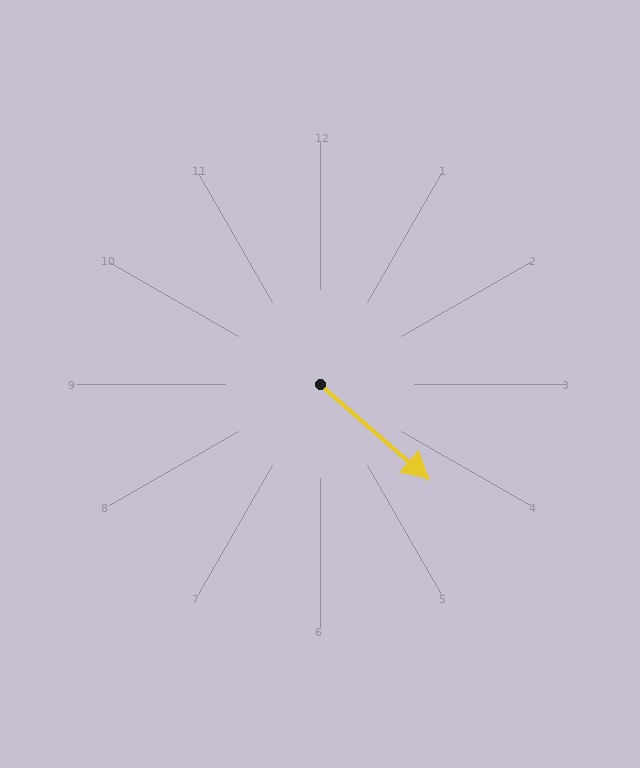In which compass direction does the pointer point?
Southeast.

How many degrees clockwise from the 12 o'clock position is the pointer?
Approximately 131 degrees.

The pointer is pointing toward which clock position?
Roughly 4 o'clock.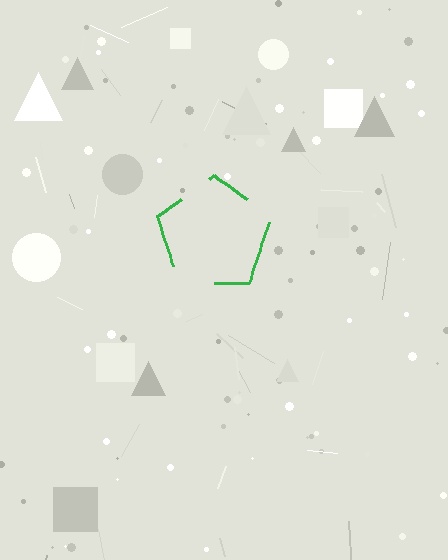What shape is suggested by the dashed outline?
The dashed outline suggests a pentagon.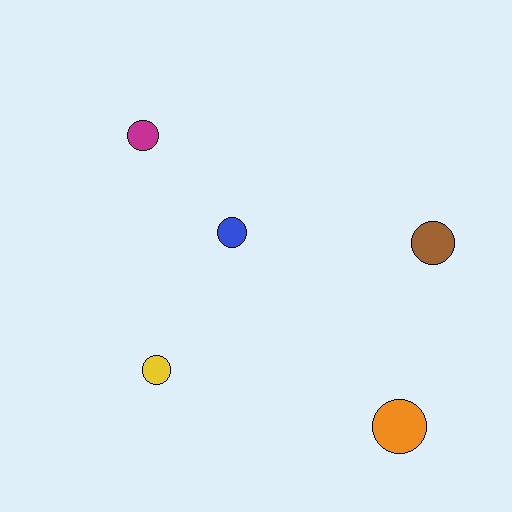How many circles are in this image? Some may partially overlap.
There are 5 circles.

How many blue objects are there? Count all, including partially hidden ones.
There is 1 blue object.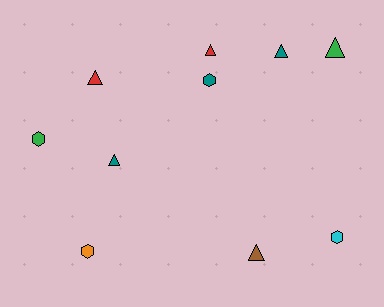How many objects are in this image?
There are 10 objects.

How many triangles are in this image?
There are 6 triangles.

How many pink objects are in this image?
There are no pink objects.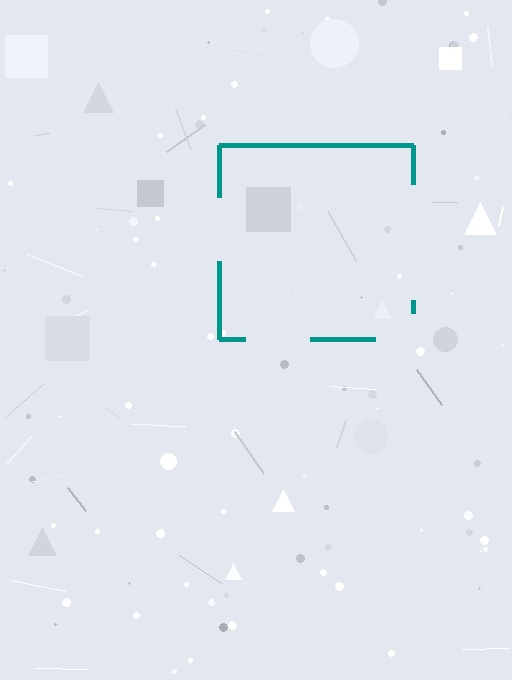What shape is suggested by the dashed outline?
The dashed outline suggests a square.